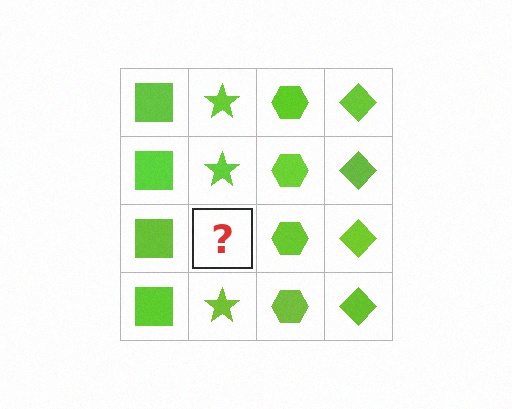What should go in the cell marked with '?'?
The missing cell should contain a lime star.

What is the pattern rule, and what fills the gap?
The rule is that each column has a consistent shape. The gap should be filled with a lime star.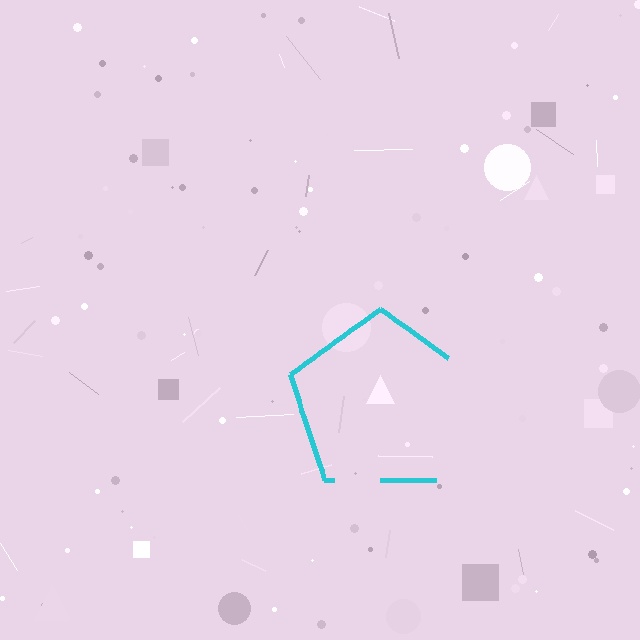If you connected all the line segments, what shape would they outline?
They would outline a pentagon.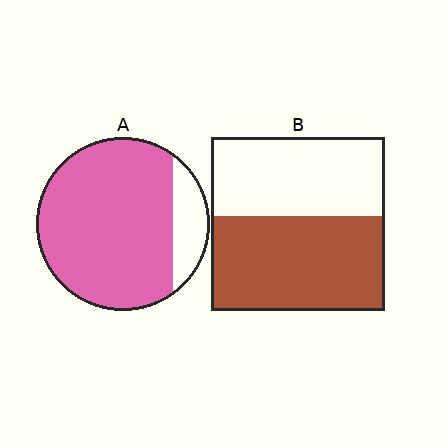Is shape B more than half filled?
Yes.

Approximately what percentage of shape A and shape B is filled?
A is approximately 85% and B is approximately 55%.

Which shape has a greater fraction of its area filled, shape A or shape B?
Shape A.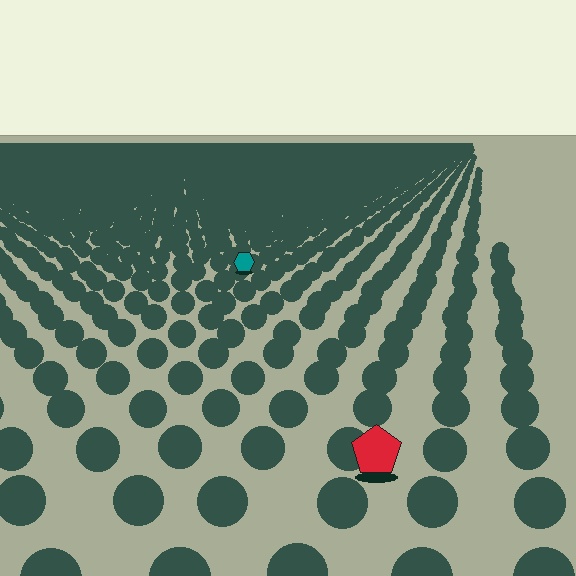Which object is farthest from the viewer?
The teal hexagon is farthest from the viewer. It appears smaller and the ground texture around it is denser.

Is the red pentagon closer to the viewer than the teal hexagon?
Yes. The red pentagon is closer — you can tell from the texture gradient: the ground texture is coarser near it.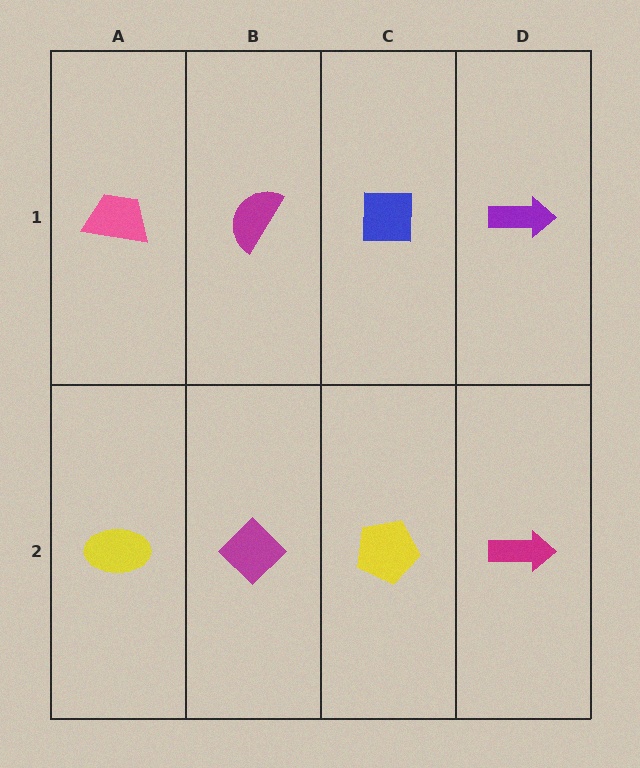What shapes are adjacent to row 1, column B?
A magenta diamond (row 2, column B), a pink trapezoid (row 1, column A), a blue square (row 1, column C).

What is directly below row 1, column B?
A magenta diamond.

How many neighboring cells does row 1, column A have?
2.